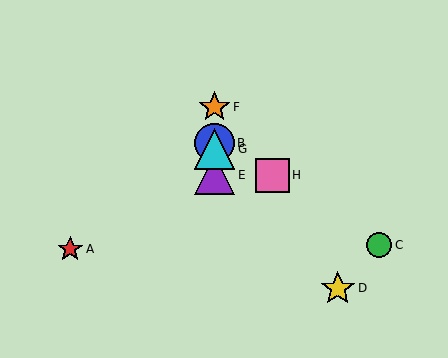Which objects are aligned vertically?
Objects B, E, F, G are aligned vertically.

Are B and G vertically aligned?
Yes, both are at x≈215.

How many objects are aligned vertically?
4 objects (B, E, F, G) are aligned vertically.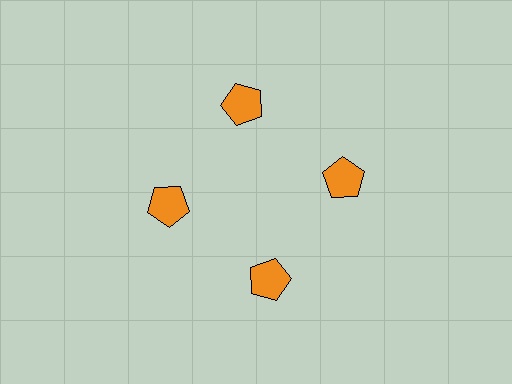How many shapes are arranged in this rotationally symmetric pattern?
There are 4 shapes, arranged in 4 groups of 1.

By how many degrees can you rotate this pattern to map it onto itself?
The pattern maps onto itself every 90 degrees of rotation.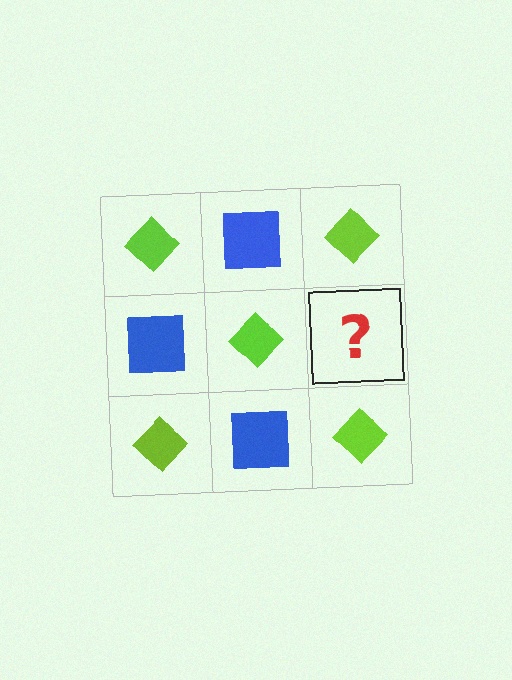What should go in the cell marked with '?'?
The missing cell should contain a blue square.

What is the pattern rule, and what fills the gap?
The rule is that it alternates lime diamond and blue square in a checkerboard pattern. The gap should be filled with a blue square.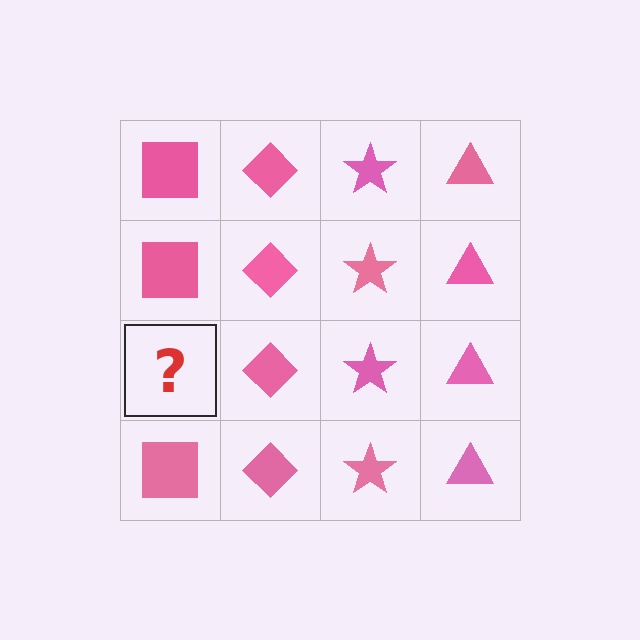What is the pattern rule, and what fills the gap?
The rule is that each column has a consistent shape. The gap should be filled with a pink square.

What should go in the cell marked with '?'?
The missing cell should contain a pink square.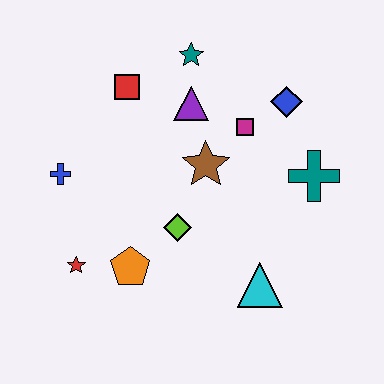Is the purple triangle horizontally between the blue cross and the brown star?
Yes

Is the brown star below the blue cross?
No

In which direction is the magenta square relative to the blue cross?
The magenta square is to the right of the blue cross.